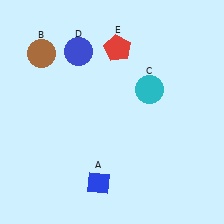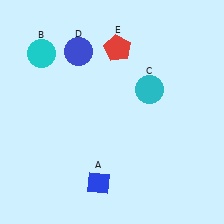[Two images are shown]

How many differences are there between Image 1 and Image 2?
There is 1 difference between the two images.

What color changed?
The circle (B) changed from brown in Image 1 to cyan in Image 2.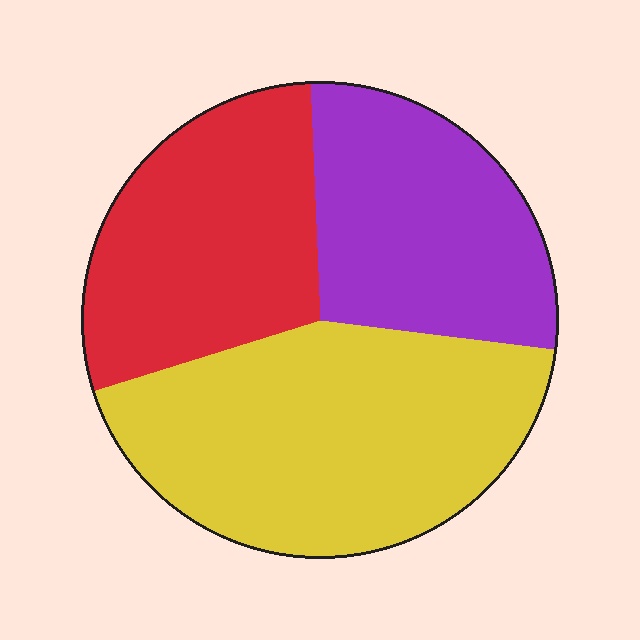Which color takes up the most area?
Yellow, at roughly 45%.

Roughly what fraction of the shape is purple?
Purple takes up about one quarter (1/4) of the shape.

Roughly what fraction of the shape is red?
Red covers 29% of the shape.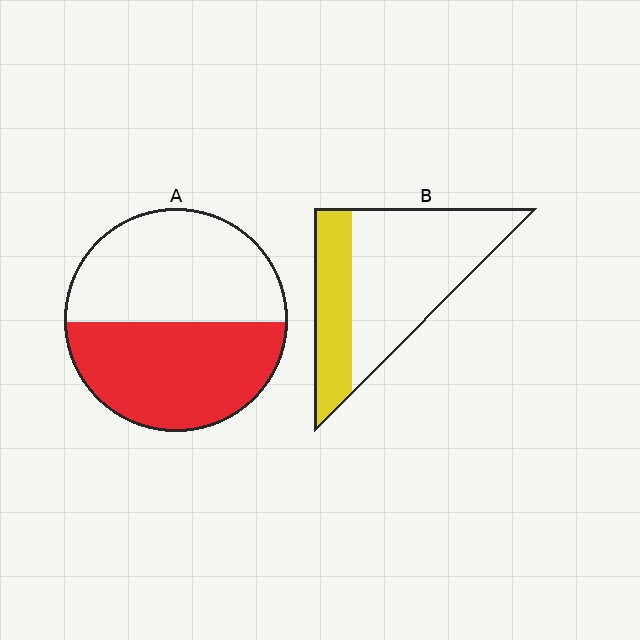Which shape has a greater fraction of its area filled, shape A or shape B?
Shape A.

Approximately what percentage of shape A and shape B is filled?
A is approximately 50% and B is approximately 30%.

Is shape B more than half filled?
No.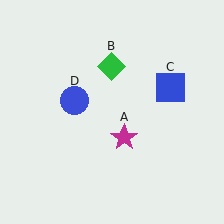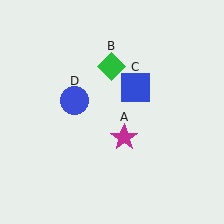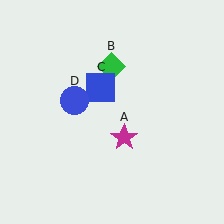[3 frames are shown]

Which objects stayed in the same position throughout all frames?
Magenta star (object A) and green diamond (object B) and blue circle (object D) remained stationary.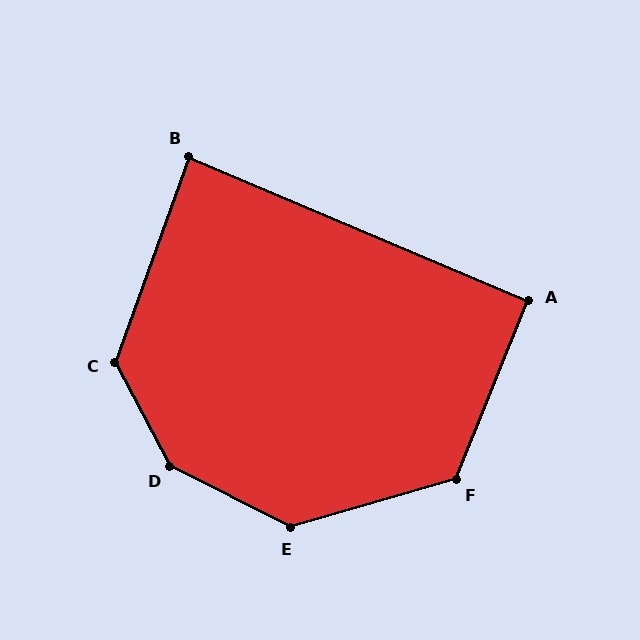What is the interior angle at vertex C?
Approximately 132 degrees (obtuse).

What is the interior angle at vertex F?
Approximately 128 degrees (obtuse).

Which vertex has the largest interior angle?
D, at approximately 145 degrees.